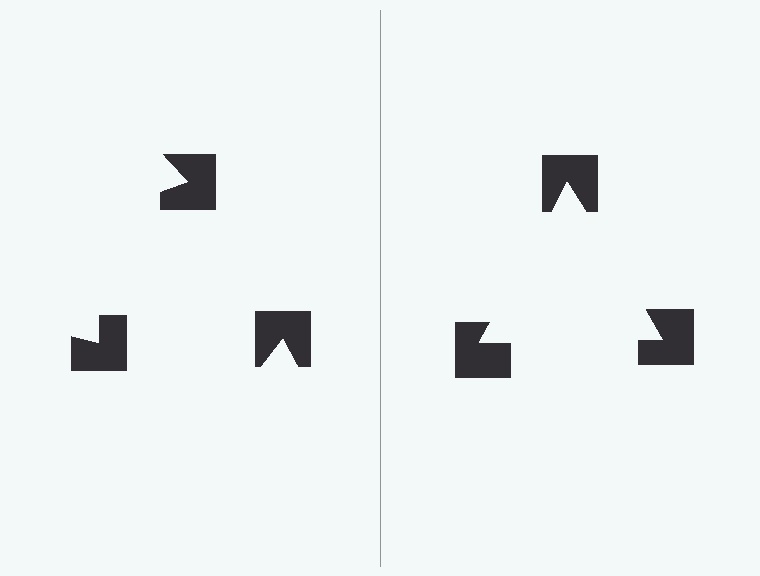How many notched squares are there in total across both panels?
6 — 3 on each side.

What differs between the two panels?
The notched squares are positioned identically on both sides; only the wedge orientations differ. On the right they align to a triangle; on the left they are misaligned.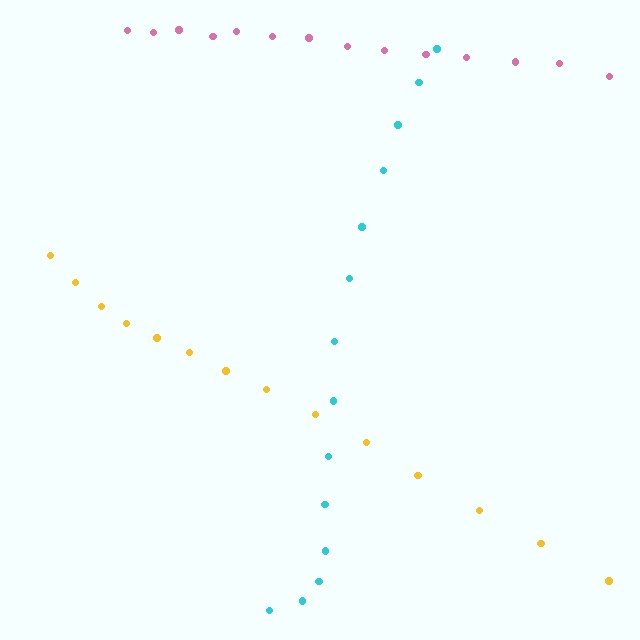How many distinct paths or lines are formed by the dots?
There are 3 distinct paths.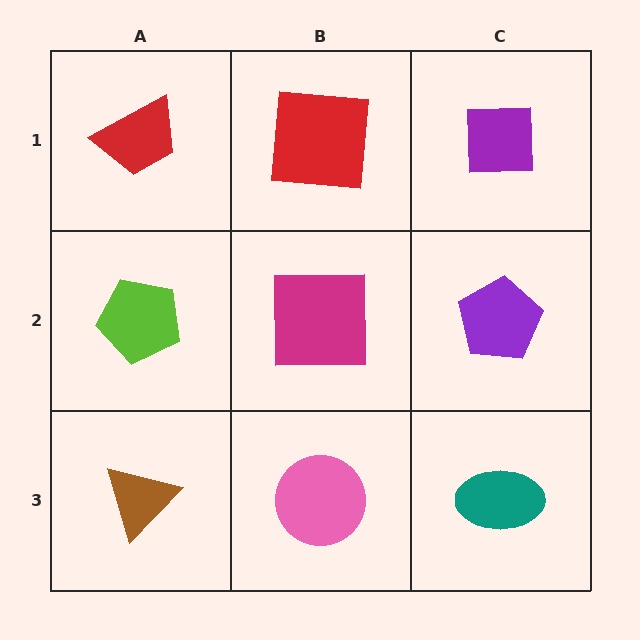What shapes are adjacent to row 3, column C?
A purple pentagon (row 2, column C), a pink circle (row 3, column B).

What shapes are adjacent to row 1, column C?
A purple pentagon (row 2, column C), a red square (row 1, column B).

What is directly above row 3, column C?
A purple pentagon.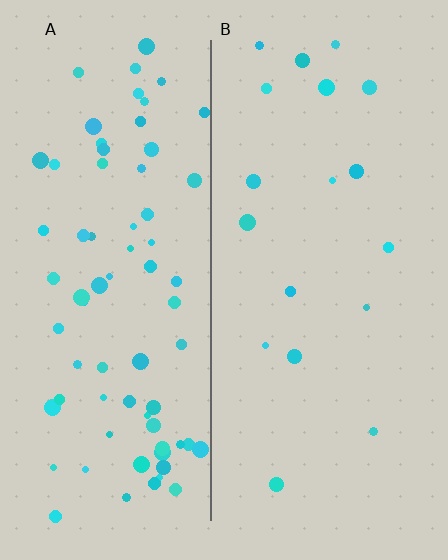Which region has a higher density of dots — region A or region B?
A (the left).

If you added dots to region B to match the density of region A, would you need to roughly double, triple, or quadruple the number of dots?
Approximately quadruple.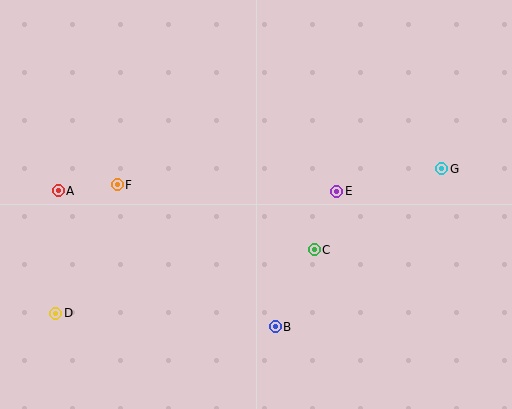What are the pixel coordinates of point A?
Point A is at (58, 191).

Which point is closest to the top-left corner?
Point A is closest to the top-left corner.